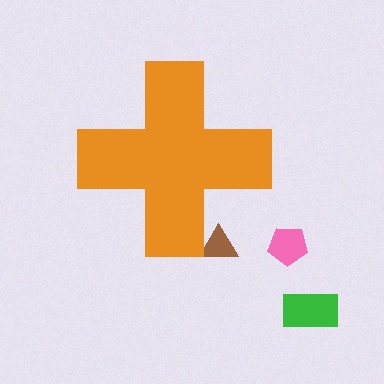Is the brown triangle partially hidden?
Yes, the brown triangle is partially hidden behind the orange cross.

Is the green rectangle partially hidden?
No, the green rectangle is fully visible.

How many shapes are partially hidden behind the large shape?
1 shape is partially hidden.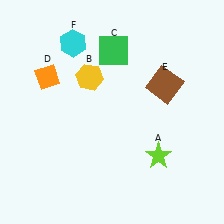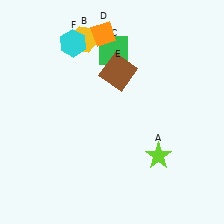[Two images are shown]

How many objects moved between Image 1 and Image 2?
3 objects moved between the two images.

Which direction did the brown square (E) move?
The brown square (E) moved left.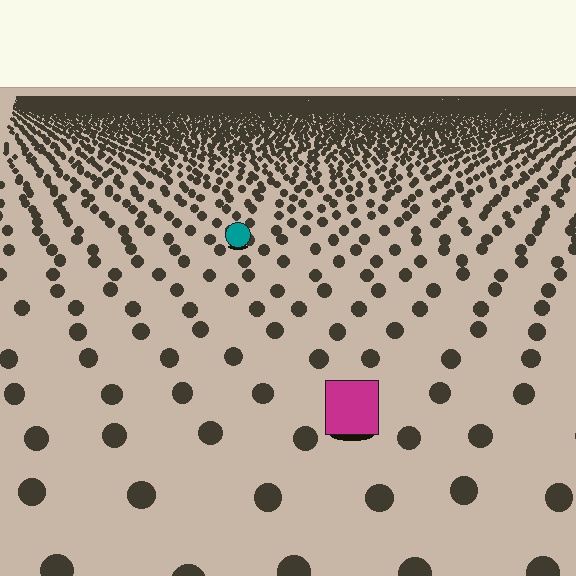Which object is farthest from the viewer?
The teal circle is farthest from the viewer. It appears smaller and the ground texture around it is denser.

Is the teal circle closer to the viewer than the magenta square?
No. The magenta square is closer — you can tell from the texture gradient: the ground texture is coarser near it.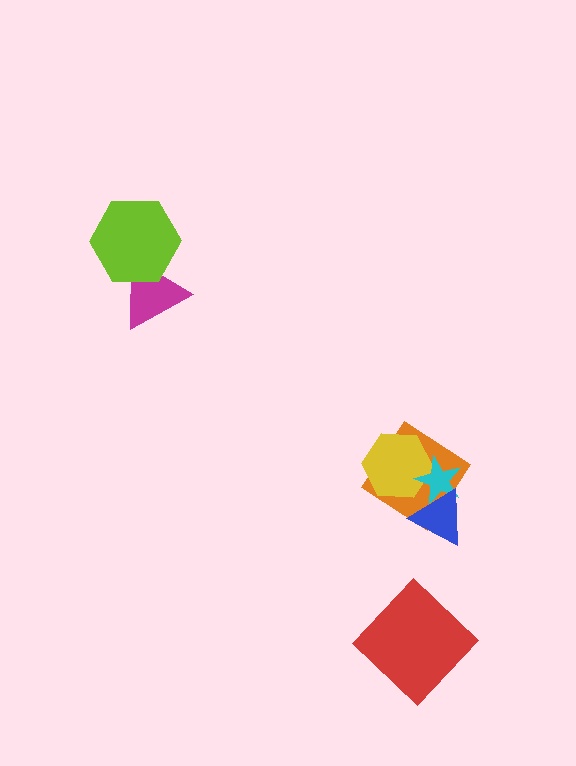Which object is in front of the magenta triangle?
The lime hexagon is in front of the magenta triangle.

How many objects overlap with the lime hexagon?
1 object overlaps with the lime hexagon.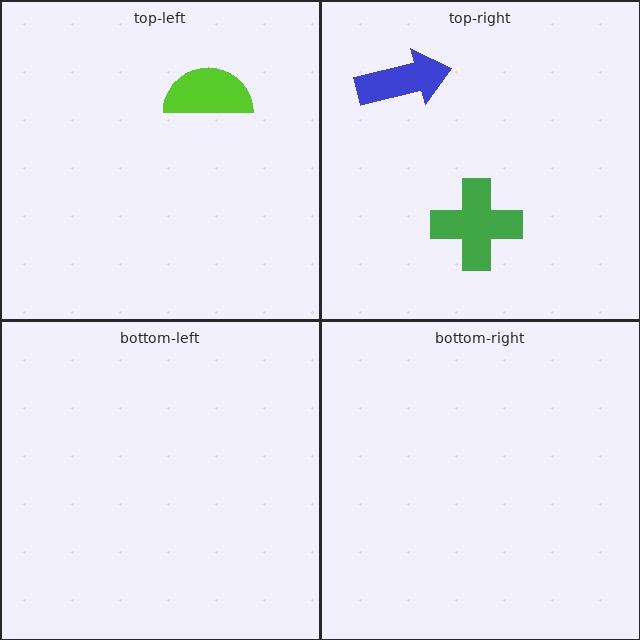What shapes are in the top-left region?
The lime semicircle.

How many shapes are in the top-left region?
1.